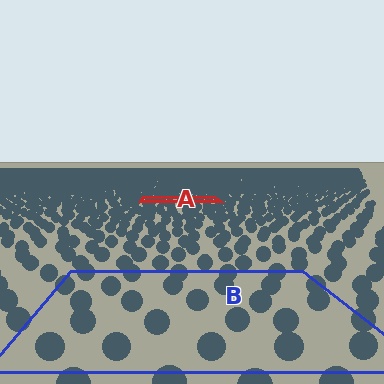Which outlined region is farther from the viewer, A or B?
Region A is farther from the viewer — the texture elements inside it appear smaller and more densely packed.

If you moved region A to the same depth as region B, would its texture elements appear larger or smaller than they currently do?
They would appear larger. At a closer depth, the same texture elements are projected at a bigger on-screen size.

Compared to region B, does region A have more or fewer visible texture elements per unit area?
Region A has more texture elements per unit area — they are packed more densely because it is farther away.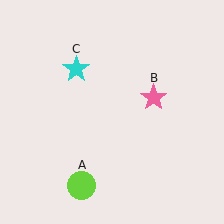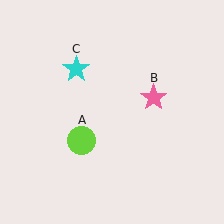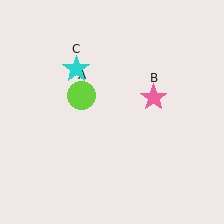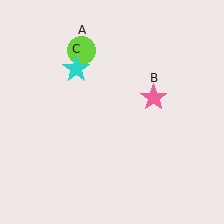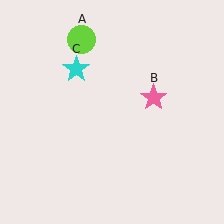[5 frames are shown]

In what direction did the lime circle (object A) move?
The lime circle (object A) moved up.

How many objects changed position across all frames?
1 object changed position: lime circle (object A).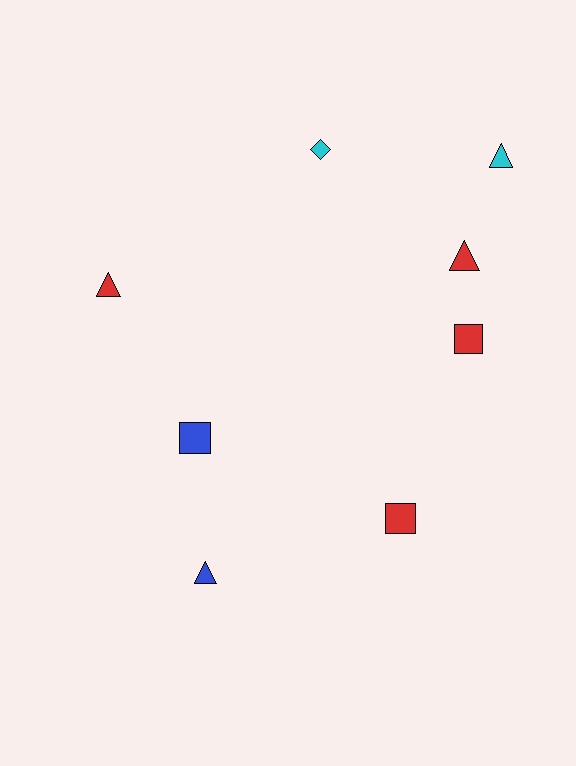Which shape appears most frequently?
Triangle, with 4 objects.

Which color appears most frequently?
Red, with 4 objects.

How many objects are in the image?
There are 8 objects.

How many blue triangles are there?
There is 1 blue triangle.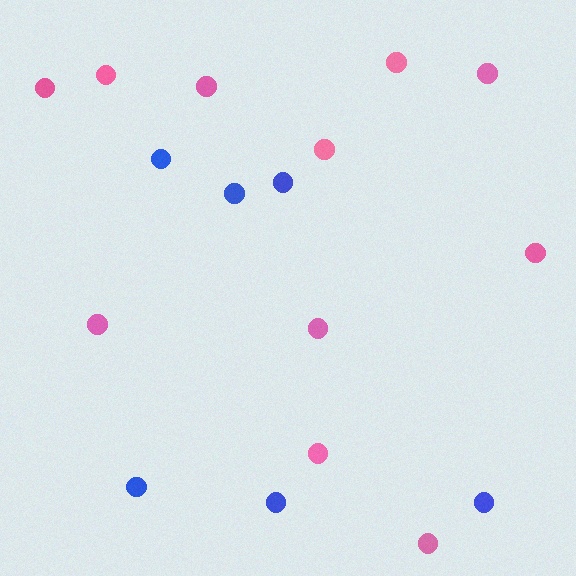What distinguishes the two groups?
There are 2 groups: one group of pink circles (11) and one group of blue circles (6).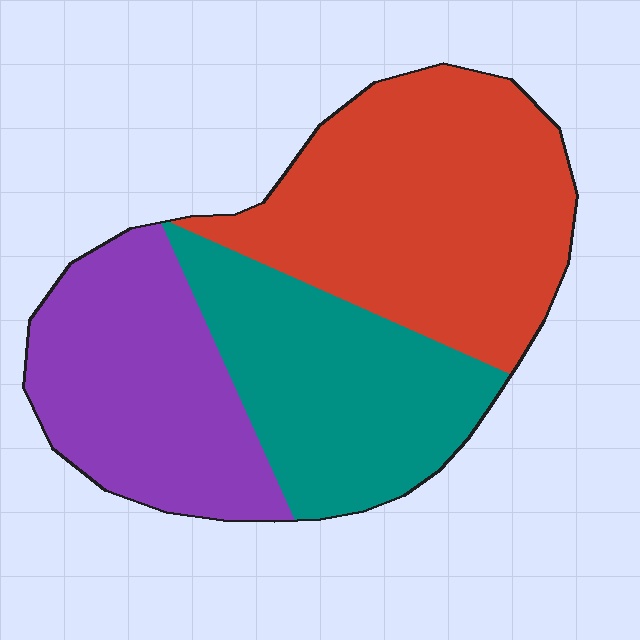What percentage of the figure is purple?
Purple takes up between a sixth and a third of the figure.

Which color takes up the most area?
Red, at roughly 40%.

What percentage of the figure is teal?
Teal covers 29% of the figure.